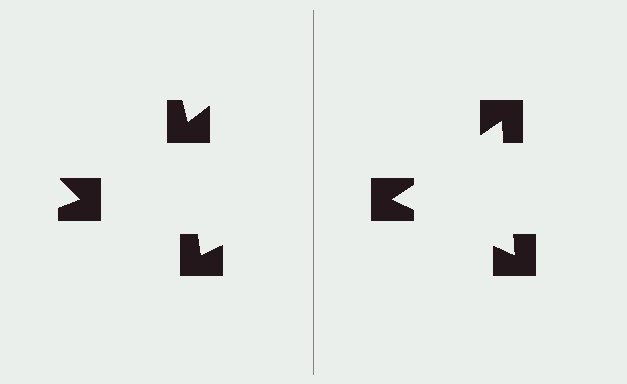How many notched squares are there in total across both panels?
6 — 3 on each side.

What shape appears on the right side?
An illusory triangle.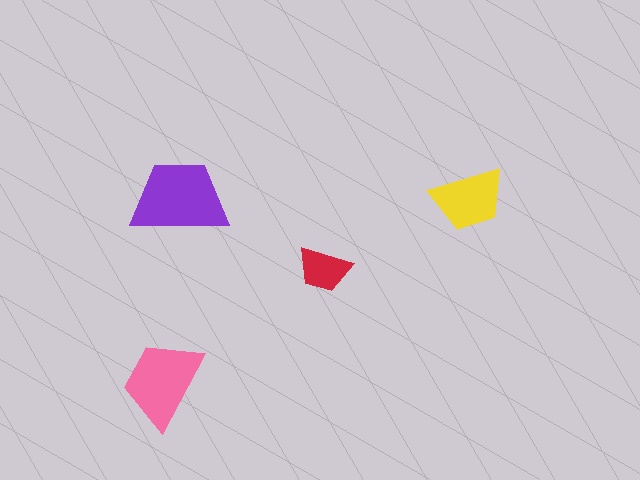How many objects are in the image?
There are 4 objects in the image.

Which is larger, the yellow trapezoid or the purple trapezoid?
The purple one.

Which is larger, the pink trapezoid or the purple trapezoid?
The purple one.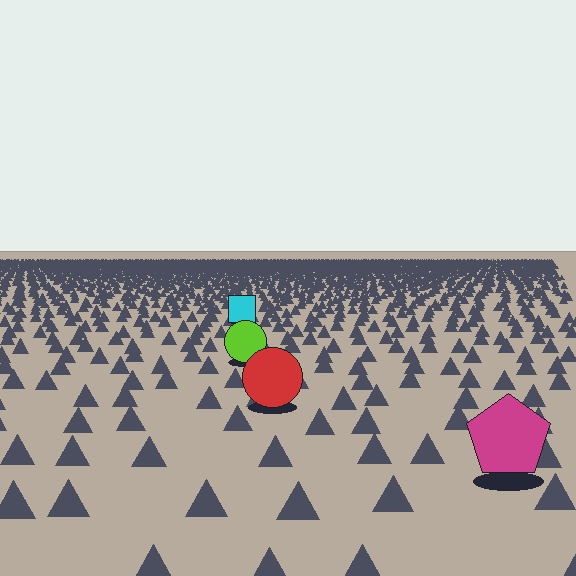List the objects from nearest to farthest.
From nearest to farthest: the magenta pentagon, the red circle, the lime circle, the cyan square.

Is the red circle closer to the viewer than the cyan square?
Yes. The red circle is closer — you can tell from the texture gradient: the ground texture is coarser near it.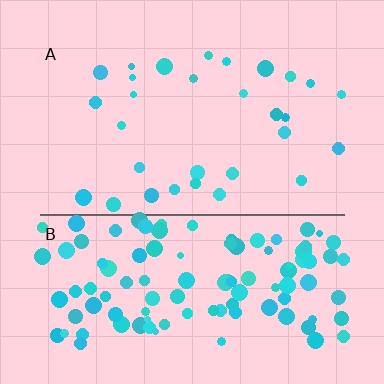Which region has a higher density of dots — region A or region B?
B (the bottom).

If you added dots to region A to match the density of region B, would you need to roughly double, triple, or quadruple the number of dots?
Approximately quadruple.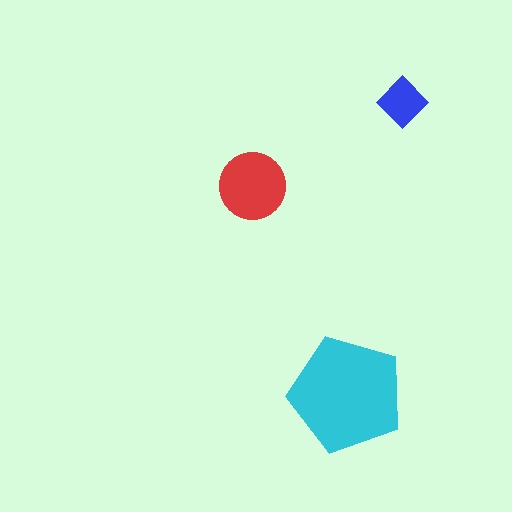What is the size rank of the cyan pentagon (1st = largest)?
1st.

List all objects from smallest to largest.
The blue diamond, the red circle, the cyan pentagon.